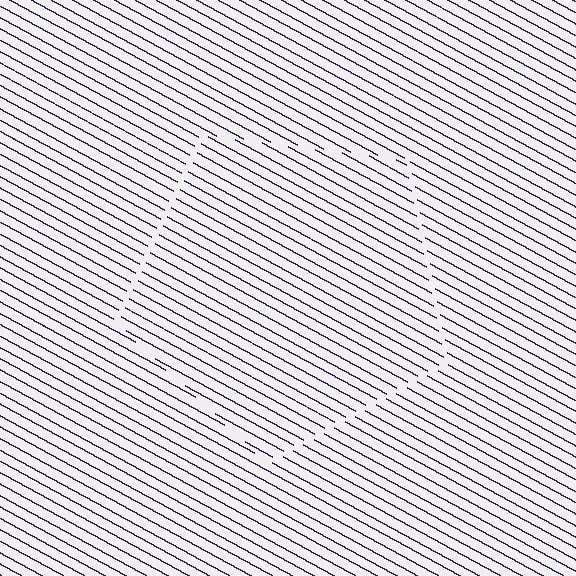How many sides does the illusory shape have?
5 sides — the line-ends trace a pentagon.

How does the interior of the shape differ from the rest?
The interior of the shape contains the same grating, shifted by half a period — the contour is defined by the phase discontinuity where line-ends from the inner and outer gratings abut.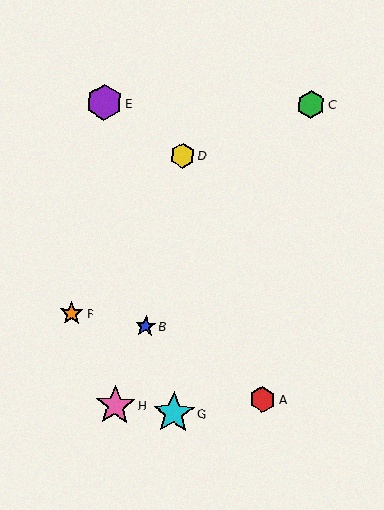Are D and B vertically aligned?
No, D is at x≈183 and B is at x≈145.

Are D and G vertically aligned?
Yes, both are at x≈183.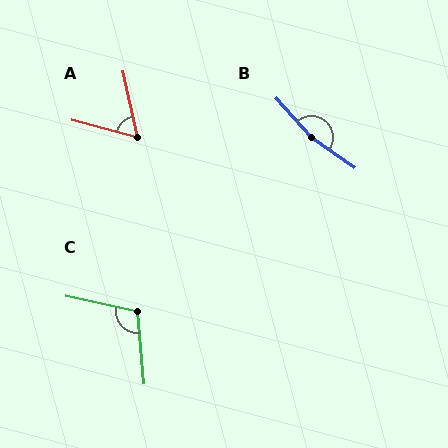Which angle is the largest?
B, at approximately 166 degrees.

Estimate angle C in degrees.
Approximately 108 degrees.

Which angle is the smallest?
A, at approximately 63 degrees.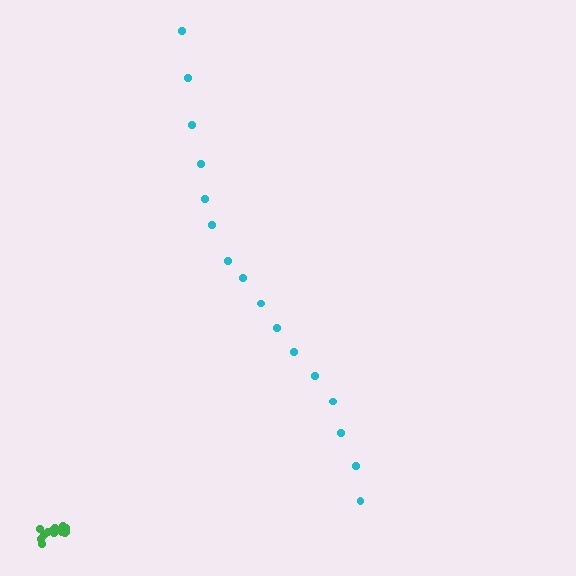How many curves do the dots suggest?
There are 2 distinct paths.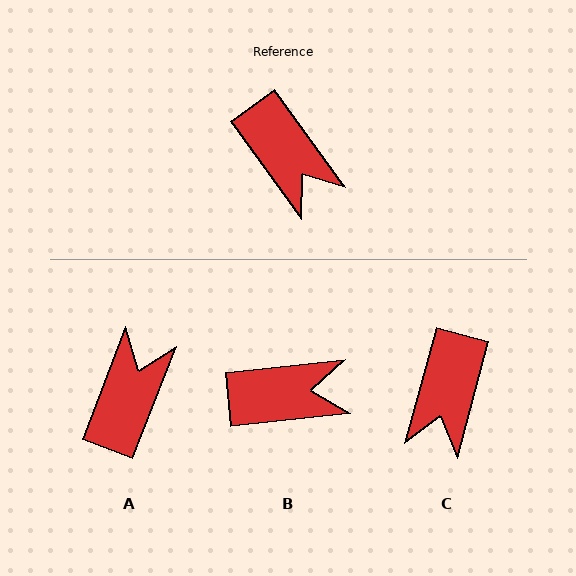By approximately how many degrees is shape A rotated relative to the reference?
Approximately 123 degrees counter-clockwise.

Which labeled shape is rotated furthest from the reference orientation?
A, about 123 degrees away.